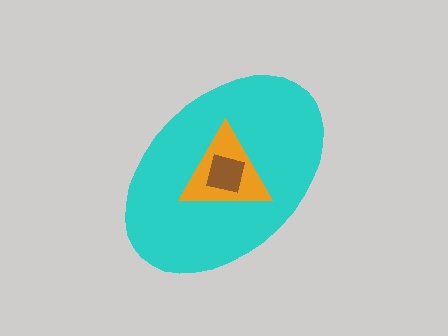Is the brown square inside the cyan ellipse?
Yes.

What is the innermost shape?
The brown square.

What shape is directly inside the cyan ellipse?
The orange triangle.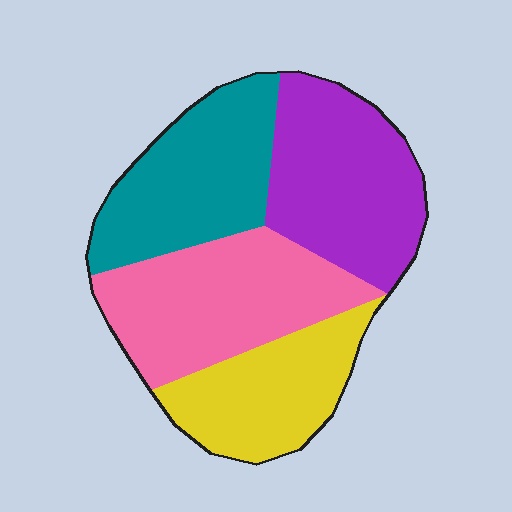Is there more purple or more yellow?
Purple.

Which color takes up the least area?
Yellow, at roughly 20%.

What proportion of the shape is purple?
Purple takes up about one quarter (1/4) of the shape.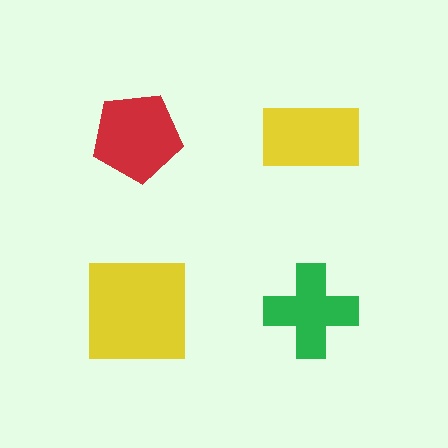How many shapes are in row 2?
2 shapes.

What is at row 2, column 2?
A green cross.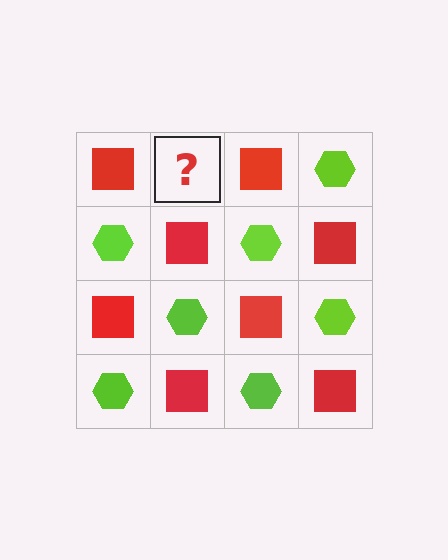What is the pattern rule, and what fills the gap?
The rule is that it alternates red square and lime hexagon in a checkerboard pattern. The gap should be filled with a lime hexagon.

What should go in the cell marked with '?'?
The missing cell should contain a lime hexagon.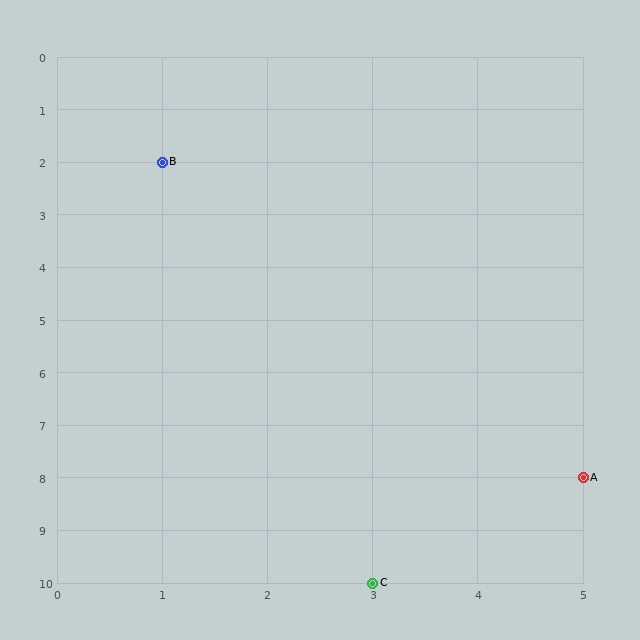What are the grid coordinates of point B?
Point B is at grid coordinates (1, 2).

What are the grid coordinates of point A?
Point A is at grid coordinates (5, 8).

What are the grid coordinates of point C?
Point C is at grid coordinates (3, 10).